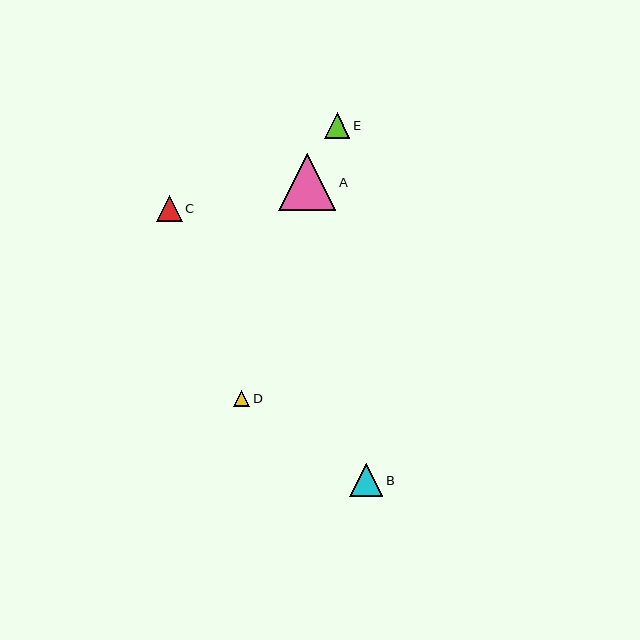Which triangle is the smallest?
Triangle D is the smallest with a size of approximately 16 pixels.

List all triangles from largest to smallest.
From largest to smallest: A, B, E, C, D.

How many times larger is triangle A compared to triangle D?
Triangle A is approximately 3.5 times the size of triangle D.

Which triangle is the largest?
Triangle A is the largest with a size of approximately 57 pixels.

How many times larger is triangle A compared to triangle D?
Triangle A is approximately 3.5 times the size of triangle D.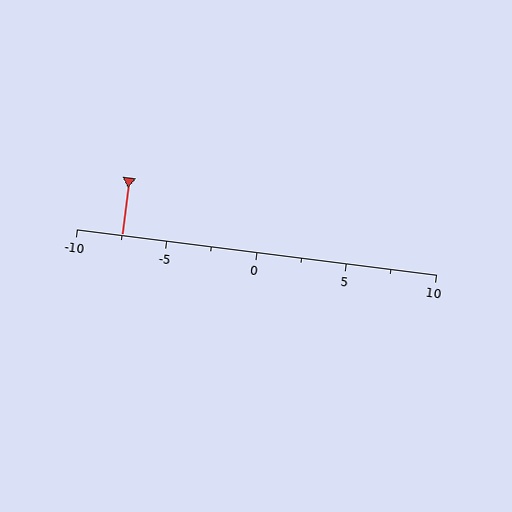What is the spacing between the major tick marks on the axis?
The major ticks are spaced 5 apart.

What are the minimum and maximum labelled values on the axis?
The axis runs from -10 to 10.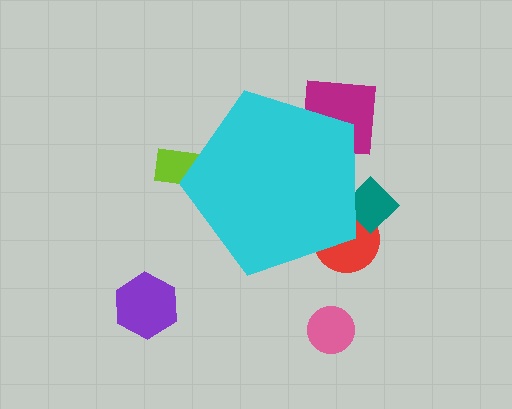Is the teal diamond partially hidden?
Yes, the teal diamond is partially hidden behind the cyan pentagon.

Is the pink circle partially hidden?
No, the pink circle is fully visible.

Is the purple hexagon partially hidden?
No, the purple hexagon is fully visible.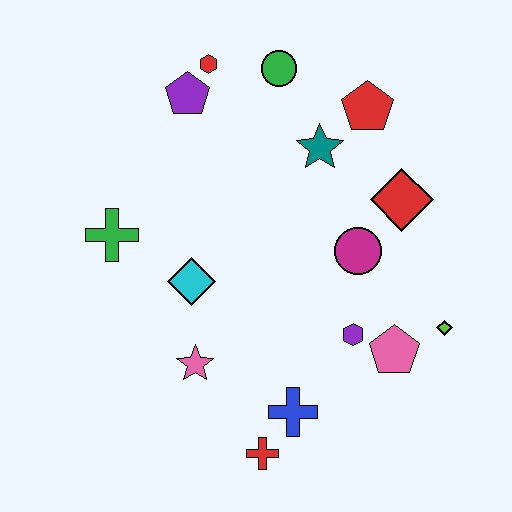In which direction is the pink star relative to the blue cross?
The pink star is to the left of the blue cross.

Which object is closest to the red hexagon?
The purple pentagon is closest to the red hexagon.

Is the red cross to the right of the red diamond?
No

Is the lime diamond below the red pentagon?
Yes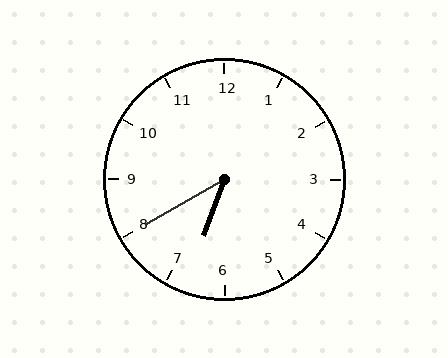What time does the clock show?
6:40.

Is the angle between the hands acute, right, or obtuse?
It is acute.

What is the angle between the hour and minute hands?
Approximately 40 degrees.